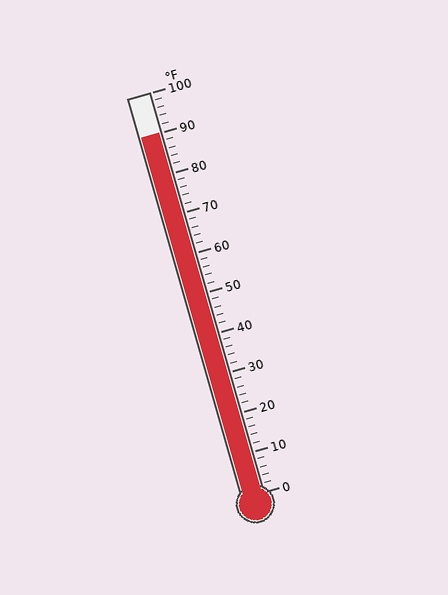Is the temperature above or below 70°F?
The temperature is above 70°F.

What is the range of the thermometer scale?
The thermometer scale ranges from 0°F to 100°F.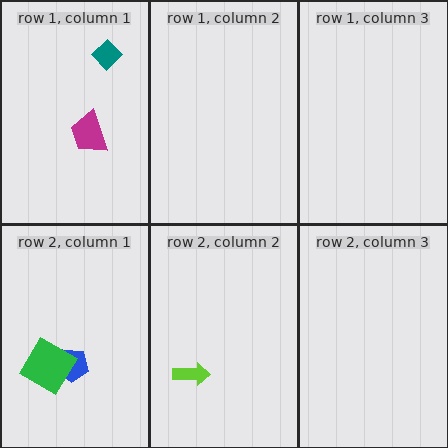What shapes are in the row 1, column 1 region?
The magenta trapezoid, the teal diamond.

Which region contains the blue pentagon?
The row 2, column 1 region.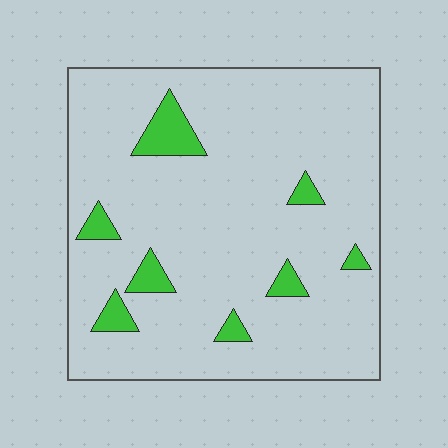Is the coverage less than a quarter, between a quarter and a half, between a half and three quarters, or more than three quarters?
Less than a quarter.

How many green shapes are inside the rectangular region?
8.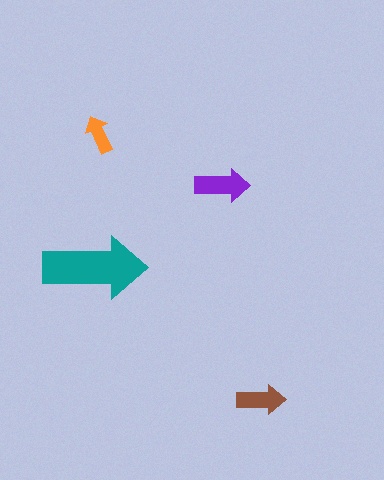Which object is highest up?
The orange arrow is topmost.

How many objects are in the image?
There are 4 objects in the image.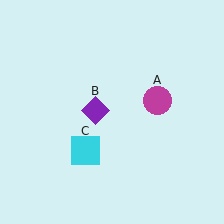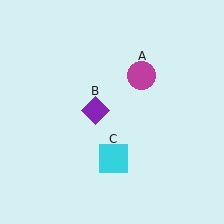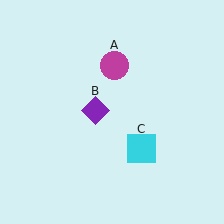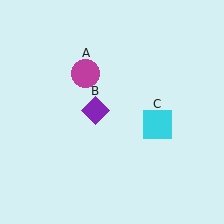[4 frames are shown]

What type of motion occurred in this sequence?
The magenta circle (object A), cyan square (object C) rotated counterclockwise around the center of the scene.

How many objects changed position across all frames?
2 objects changed position: magenta circle (object A), cyan square (object C).